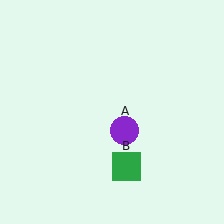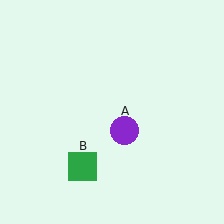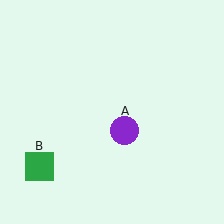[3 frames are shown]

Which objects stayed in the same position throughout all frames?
Purple circle (object A) remained stationary.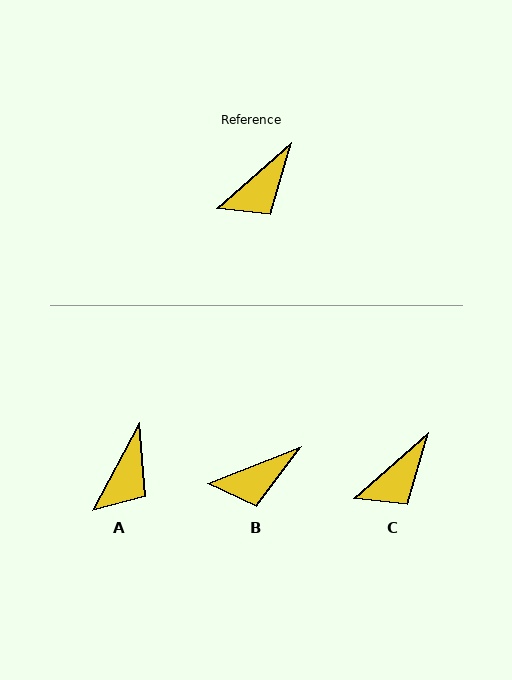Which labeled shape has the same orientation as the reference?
C.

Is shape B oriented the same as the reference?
No, it is off by about 20 degrees.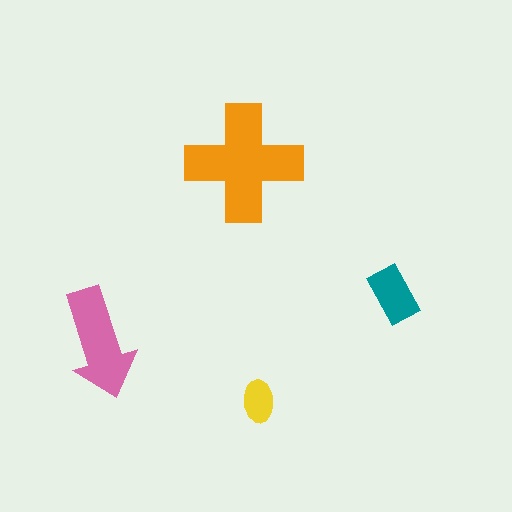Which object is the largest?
The orange cross.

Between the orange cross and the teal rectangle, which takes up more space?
The orange cross.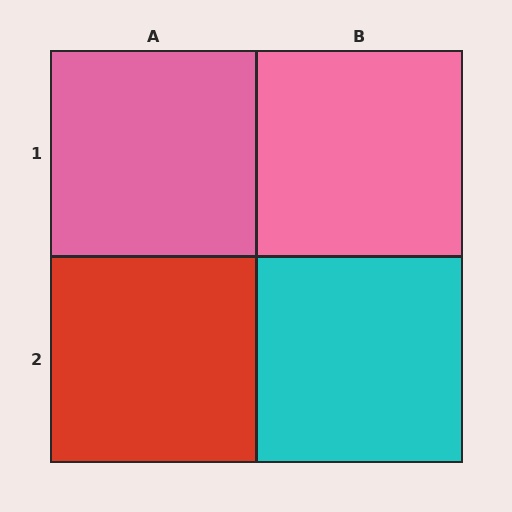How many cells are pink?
2 cells are pink.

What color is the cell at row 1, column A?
Pink.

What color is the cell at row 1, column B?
Pink.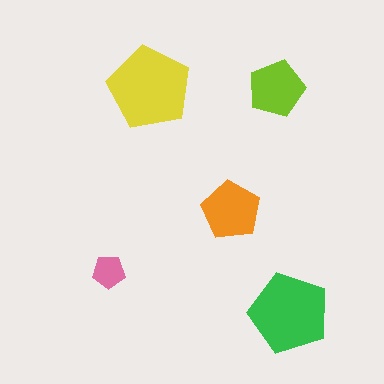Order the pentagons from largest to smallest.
the yellow one, the green one, the orange one, the lime one, the pink one.